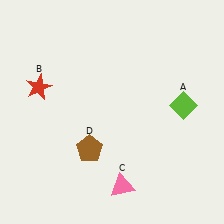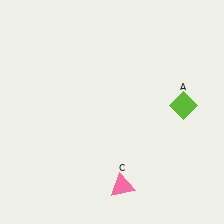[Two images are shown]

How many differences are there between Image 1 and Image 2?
There are 2 differences between the two images.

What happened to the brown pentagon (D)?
The brown pentagon (D) was removed in Image 2. It was in the bottom-left area of Image 1.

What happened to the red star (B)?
The red star (B) was removed in Image 2. It was in the top-left area of Image 1.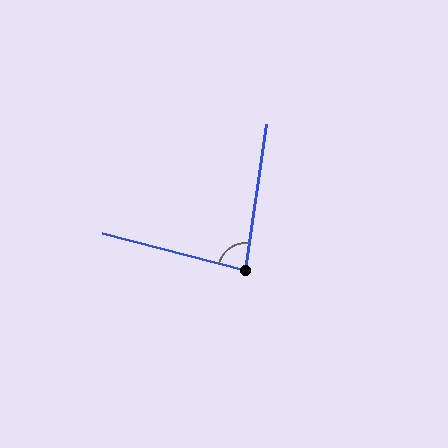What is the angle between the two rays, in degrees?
Approximately 84 degrees.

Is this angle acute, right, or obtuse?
It is acute.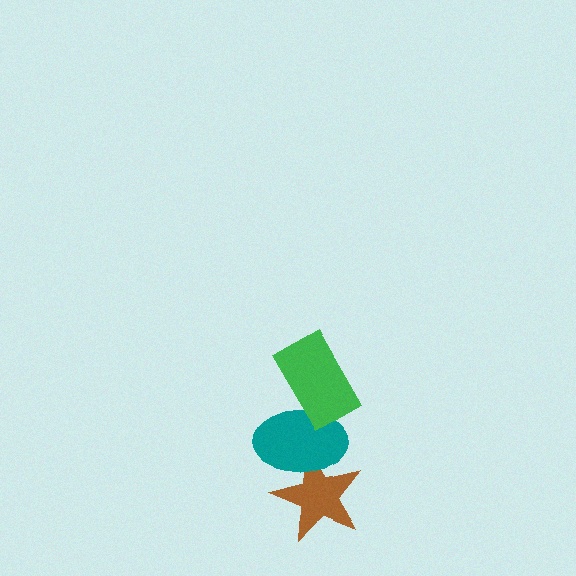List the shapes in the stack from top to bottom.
From top to bottom: the green rectangle, the teal ellipse, the brown star.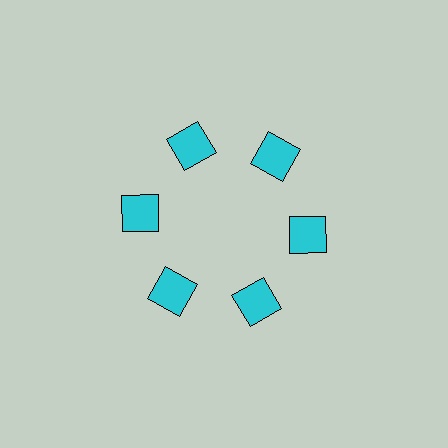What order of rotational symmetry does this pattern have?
This pattern has 6-fold rotational symmetry.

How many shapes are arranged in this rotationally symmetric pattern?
There are 6 shapes, arranged in 6 groups of 1.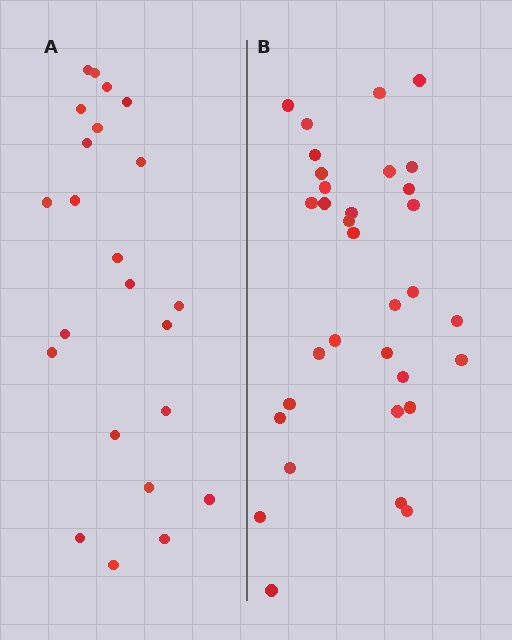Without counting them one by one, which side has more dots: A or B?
Region B (the right region) has more dots.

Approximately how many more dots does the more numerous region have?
Region B has roughly 10 or so more dots than region A.